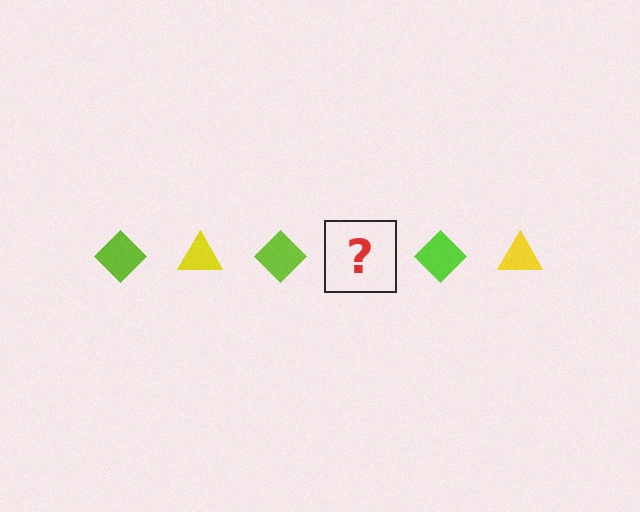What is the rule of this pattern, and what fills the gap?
The rule is that the pattern alternates between lime diamond and yellow triangle. The gap should be filled with a yellow triangle.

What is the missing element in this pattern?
The missing element is a yellow triangle.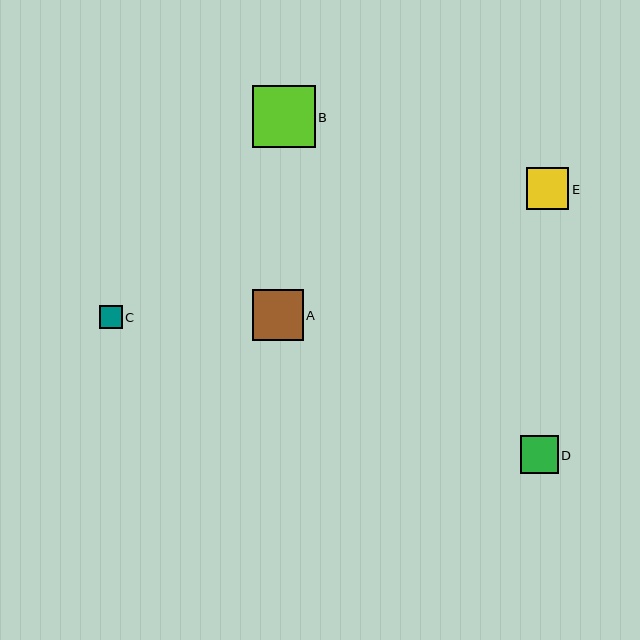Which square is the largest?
Square B is the largest with a size of approximately 62 pixels.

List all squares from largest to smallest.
From largest to smallest: B, A, E, D, C.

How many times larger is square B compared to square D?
Square B is approximately 1.6 times the size of square D.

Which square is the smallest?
Square C is the smallest with a size of approximately 23 pixels.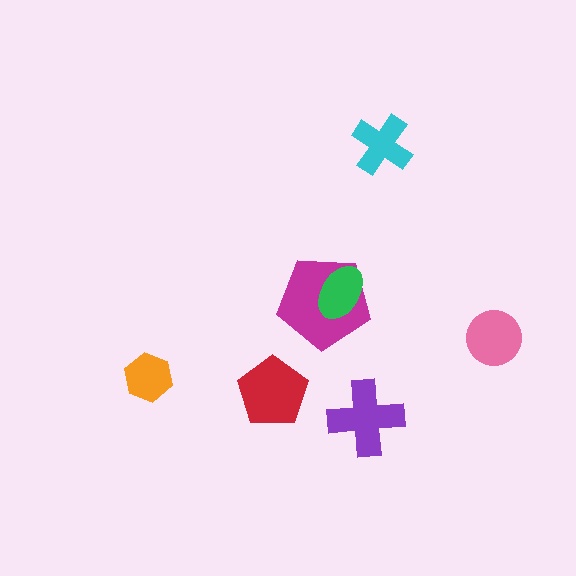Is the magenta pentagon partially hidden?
Yes, it is partially covered by another shape.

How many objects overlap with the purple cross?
0 objects overlap with the purple cross.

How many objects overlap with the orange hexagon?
0 objects overlap with the orange hexagon.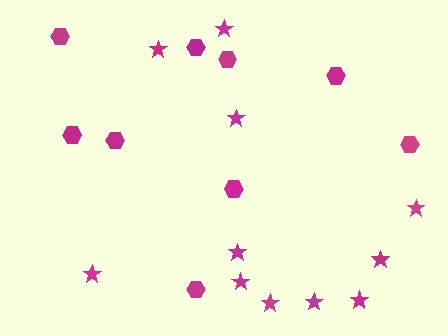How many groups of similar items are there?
There are 2 groups: one group of hexagons (9) and one group of stars (11).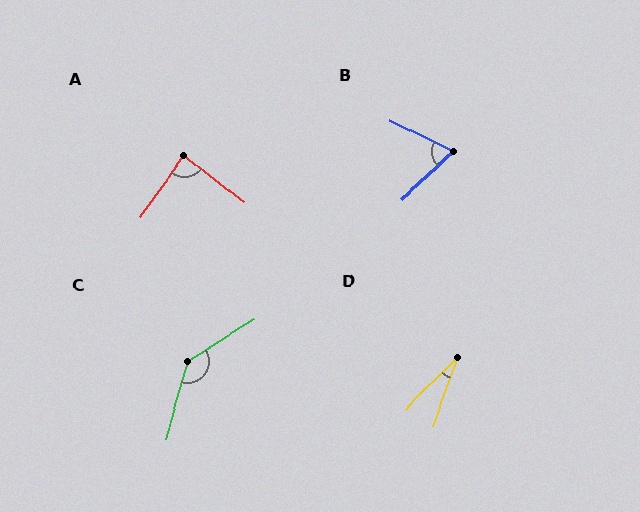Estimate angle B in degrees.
Approximately 69 degrees.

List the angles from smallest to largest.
D (25°), B (69°), A (87°), C (137°).